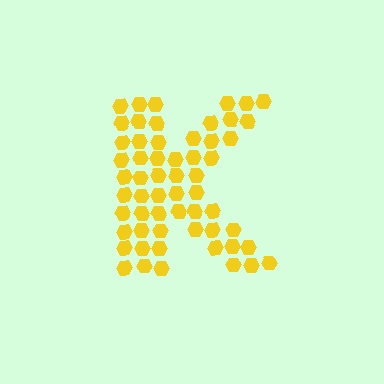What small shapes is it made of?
It is made of small hexagons.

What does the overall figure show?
The overall figure shows the letter K.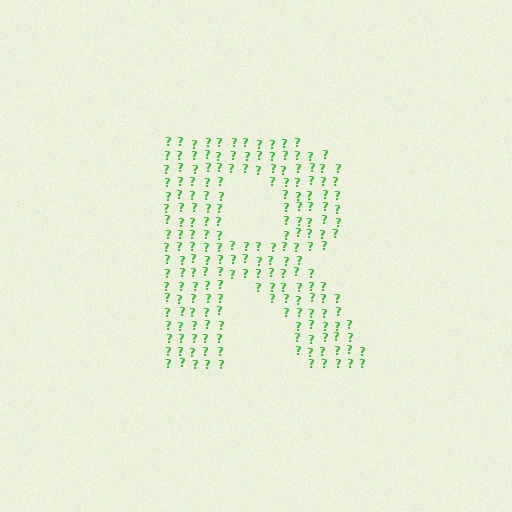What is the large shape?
The large shape is the letter R.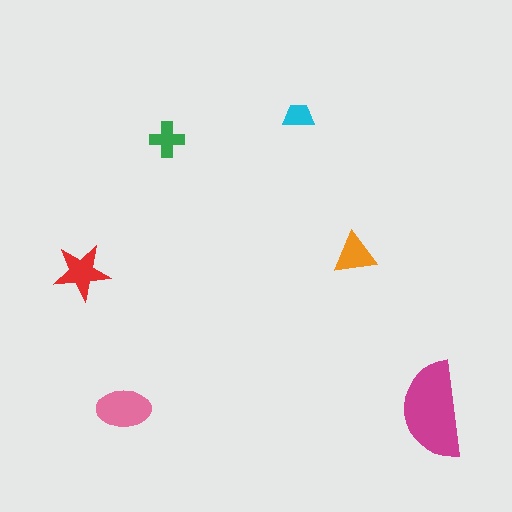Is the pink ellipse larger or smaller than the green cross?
Larger.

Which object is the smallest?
The cyan trapezoid.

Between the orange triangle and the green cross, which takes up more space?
The orange triangle.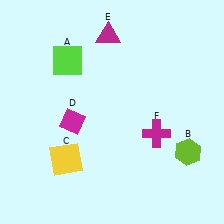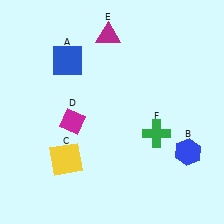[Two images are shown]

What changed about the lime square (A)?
In Image 1, A is lime. In Image 2, it changed to blue.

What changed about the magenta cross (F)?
In Image 1, F is magenta. In Image 2, it changed to green.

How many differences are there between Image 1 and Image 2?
There are 3 differences between the two images.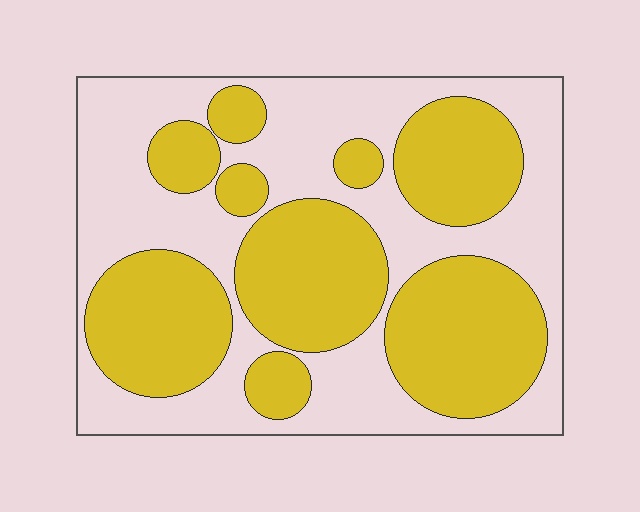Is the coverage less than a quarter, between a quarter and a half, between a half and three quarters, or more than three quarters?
Between a quarter and a half.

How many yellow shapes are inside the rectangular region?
9.